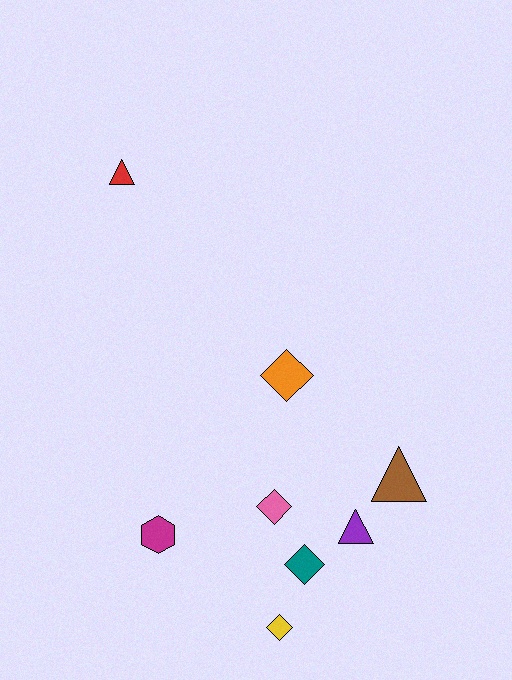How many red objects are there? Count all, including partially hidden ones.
There is 1 red object.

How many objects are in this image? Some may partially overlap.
There are 8 objects.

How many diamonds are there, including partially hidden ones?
There are 4 diamonds.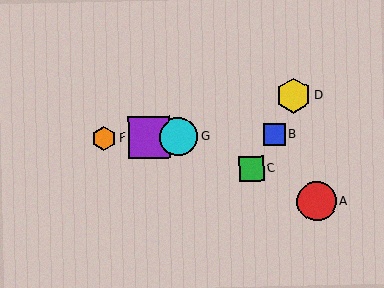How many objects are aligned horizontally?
4 objects (B, E, F, G) are aligned horizontally.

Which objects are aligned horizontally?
Objects B, E, F, G are aligned horizontally.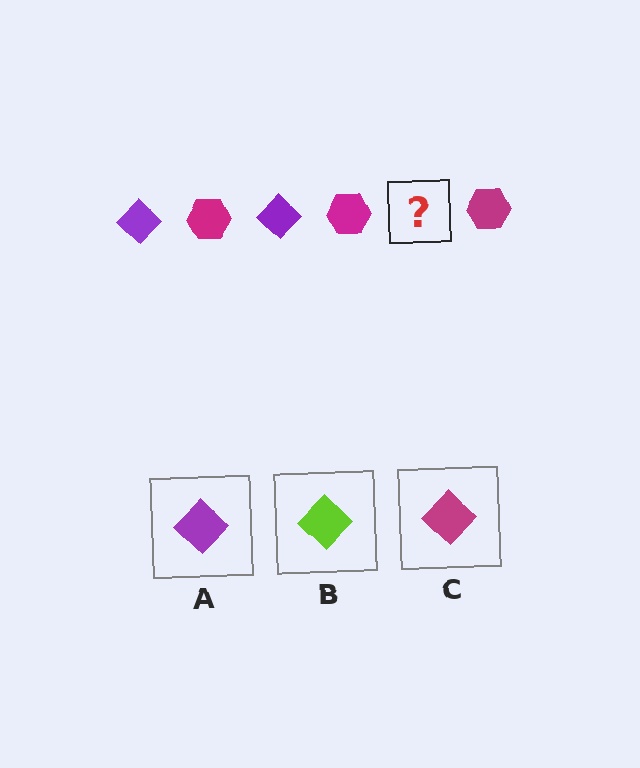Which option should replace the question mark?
Option A.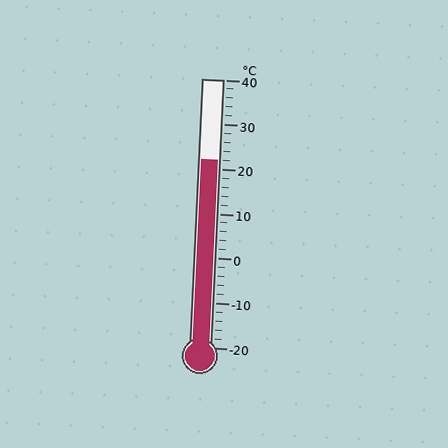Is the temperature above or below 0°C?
The temperature is above 0°C.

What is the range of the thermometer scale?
The thermometer scale ranges from -20°C to 40°C.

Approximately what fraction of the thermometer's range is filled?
The thermometer is filled to approximately 70% of its range.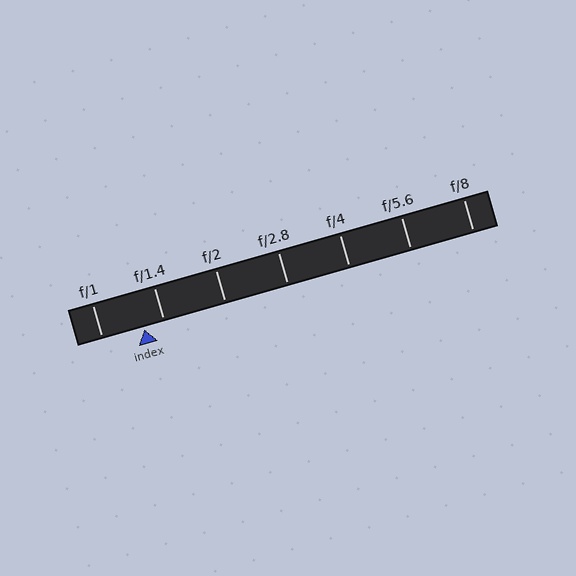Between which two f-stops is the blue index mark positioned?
The index mark is between f/1 and f/1.4.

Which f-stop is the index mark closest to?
The index mark is closest to f/1.4.